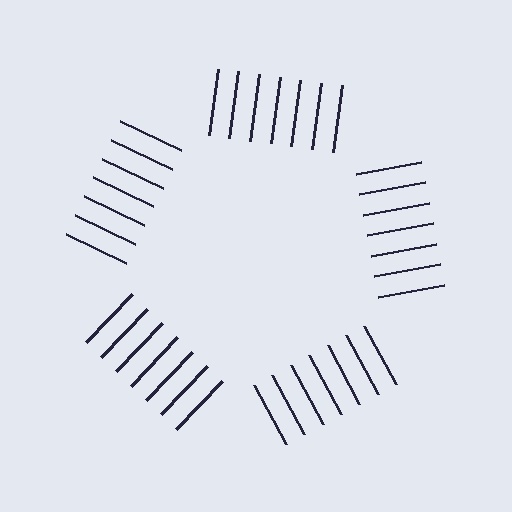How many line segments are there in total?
35 — 7 along each of the 5 edges.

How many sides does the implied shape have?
5 sides — the line-ends trace a pentagon.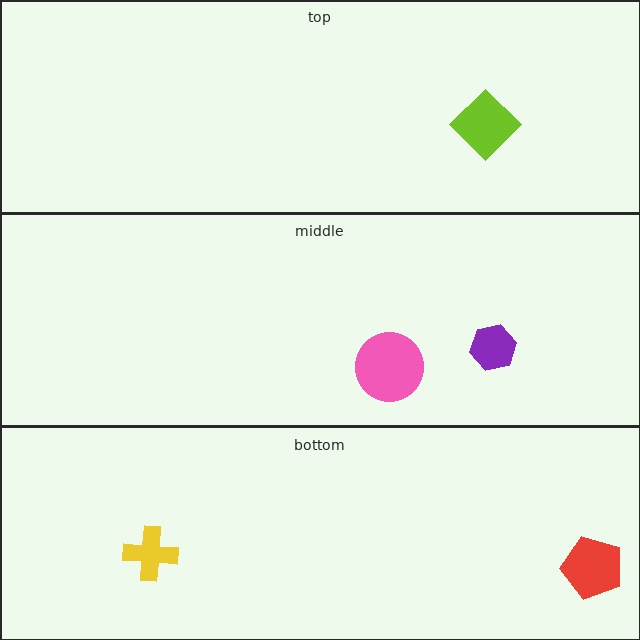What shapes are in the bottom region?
The red pentagon, the yellow cross.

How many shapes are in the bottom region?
2.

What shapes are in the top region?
The lime diamond.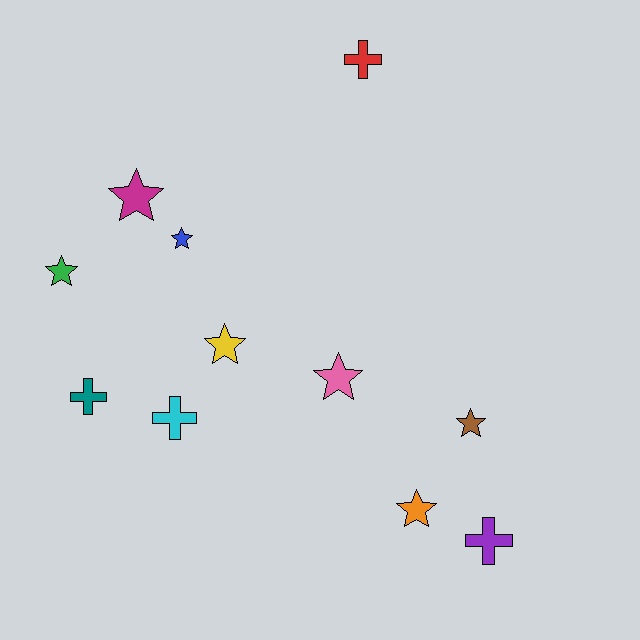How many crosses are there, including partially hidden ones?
There are 4 crosses.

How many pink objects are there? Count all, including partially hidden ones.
There is 1 pink object.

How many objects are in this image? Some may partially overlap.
There are 11 objects.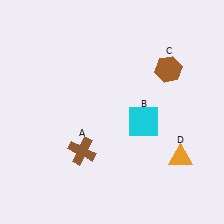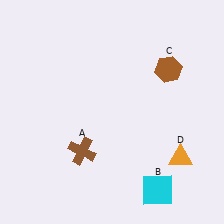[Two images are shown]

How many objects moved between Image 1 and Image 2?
1 object moved between the two images.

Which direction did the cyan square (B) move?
The cyan square (B) moved down.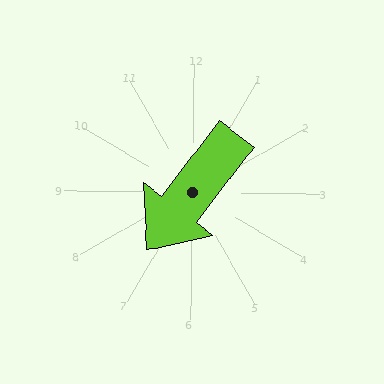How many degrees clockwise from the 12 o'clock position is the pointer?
Approximately 217 degrees.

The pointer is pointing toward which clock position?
Roughly 7 o'clock.